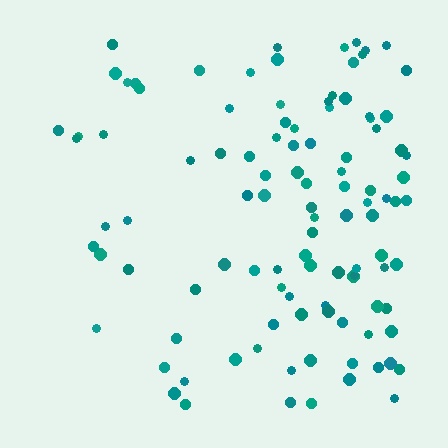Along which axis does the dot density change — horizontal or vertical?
Horizontal.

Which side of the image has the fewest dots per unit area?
The left.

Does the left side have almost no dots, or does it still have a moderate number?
Still a moderate number, just noticeably fewer than the right.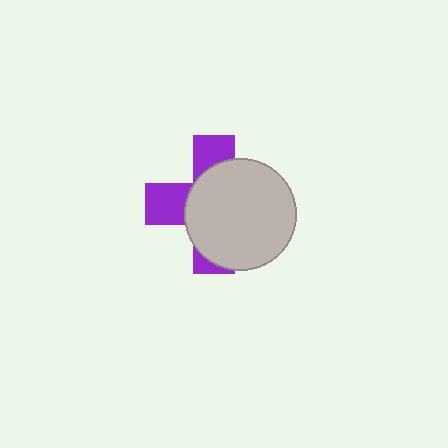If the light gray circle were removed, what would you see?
You would see the complete purple cross.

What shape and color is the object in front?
The object in front is a light gray circle.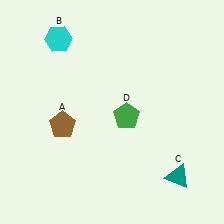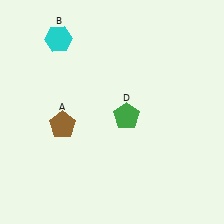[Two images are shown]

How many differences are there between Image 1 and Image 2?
There is 1 difference between the two images.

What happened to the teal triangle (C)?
The teal triangle (C) was removed in Image 2. It was in the bottom-right area of Image 1.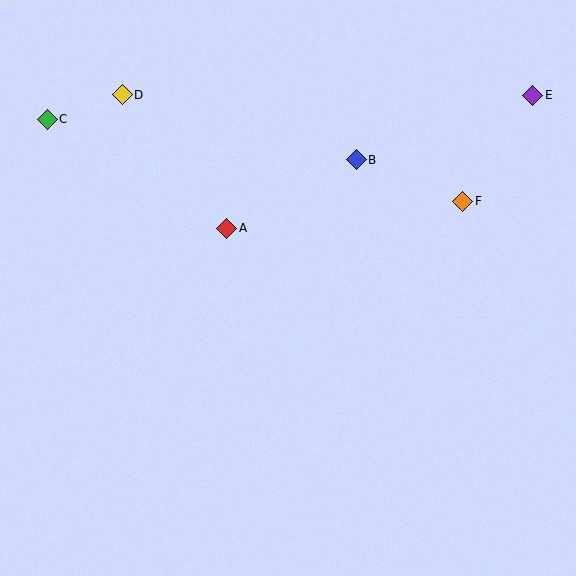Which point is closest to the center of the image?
Point A at (227, 228) is closest to the center.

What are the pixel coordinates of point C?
Point C is at (47, 119).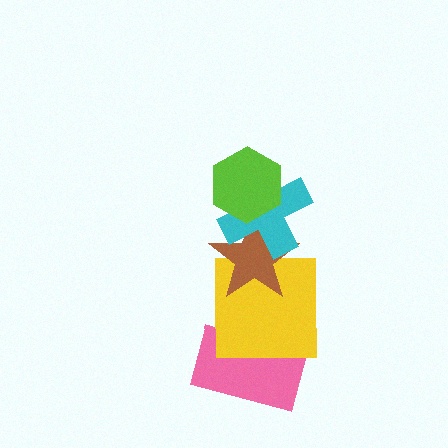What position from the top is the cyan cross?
The cyan cross is 2nd from the top.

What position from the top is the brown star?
The brown star is 3rd from the top.